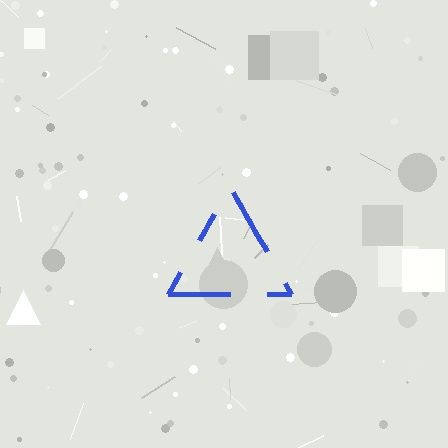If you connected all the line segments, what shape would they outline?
They would outline a triangle.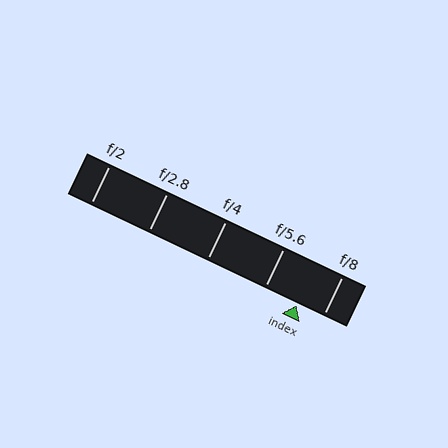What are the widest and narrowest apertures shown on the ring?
The widest aperture shown is f/2 and the narrowest is f/8.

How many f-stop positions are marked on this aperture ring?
There are 5 f-stop positions marked.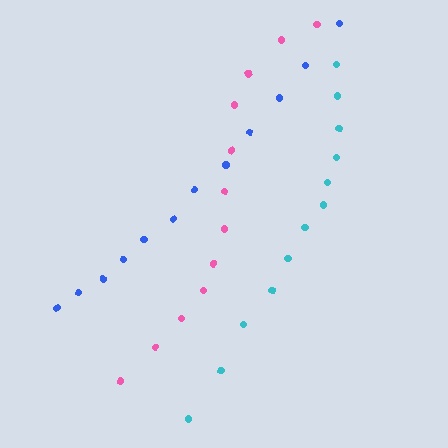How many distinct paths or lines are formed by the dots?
There are 3 distinct paths.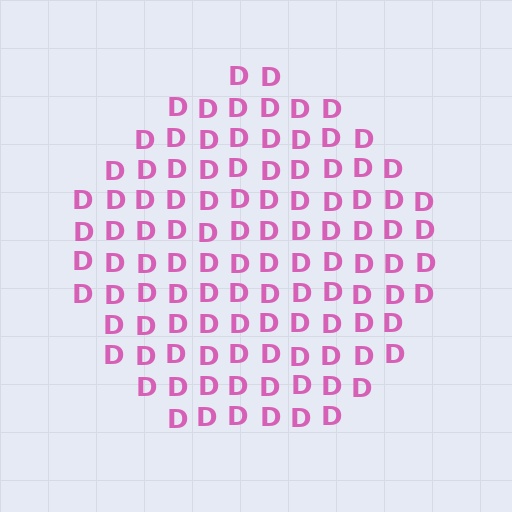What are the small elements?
The small elements are letter D's.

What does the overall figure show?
The overall figure shows a circle.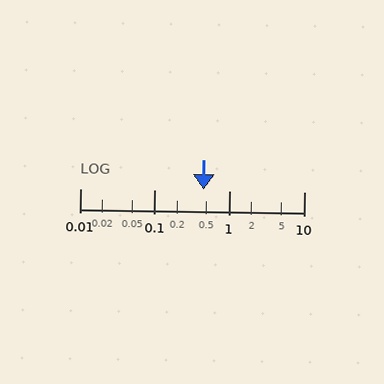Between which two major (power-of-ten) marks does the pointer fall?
The pointer is between 0.1 and 1.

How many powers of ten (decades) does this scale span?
The scale spans 3 decades, from 0.01 to 10.